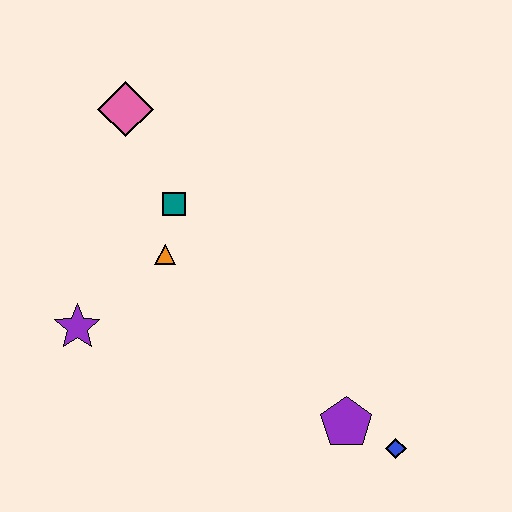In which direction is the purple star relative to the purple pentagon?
The purple star is to the left of the purple pentagon.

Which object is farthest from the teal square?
The blue diamond is farthest from the teal square.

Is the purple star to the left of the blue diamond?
Yes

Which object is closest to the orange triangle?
The teal square is closest to the orange triangle.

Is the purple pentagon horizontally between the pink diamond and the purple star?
No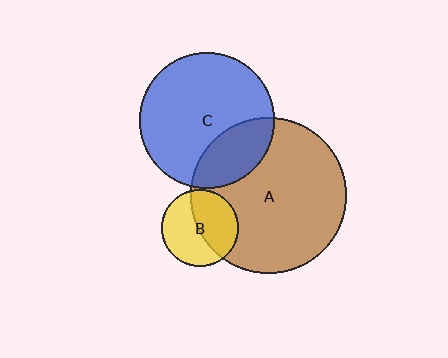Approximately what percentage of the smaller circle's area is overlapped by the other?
Approximately 25%.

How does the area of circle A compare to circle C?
Approximately 1.3 times.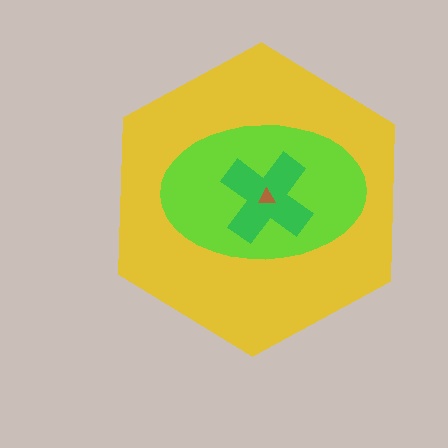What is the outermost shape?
The yellow hexagon.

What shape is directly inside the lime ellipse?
The green cross.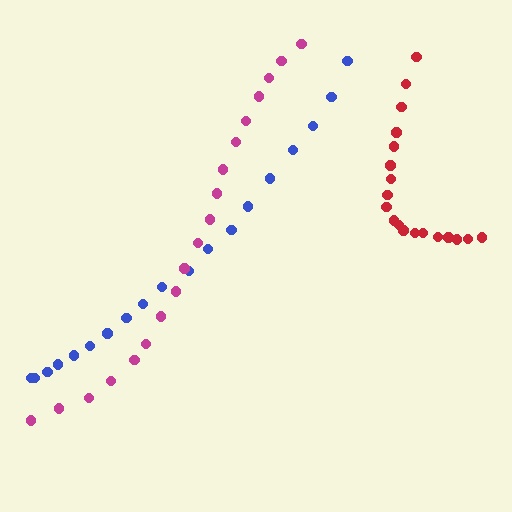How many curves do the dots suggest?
There are 3 distinct paths.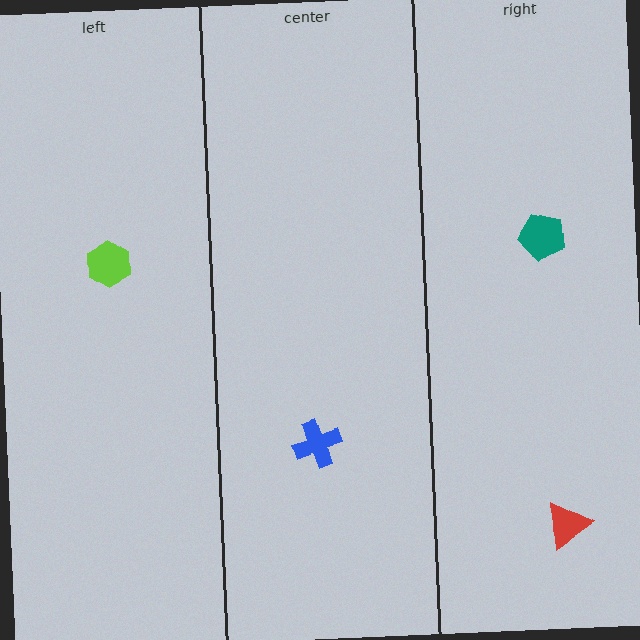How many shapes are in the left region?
1.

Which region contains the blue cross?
The center region.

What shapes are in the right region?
The teal pentagon, the red triangle.